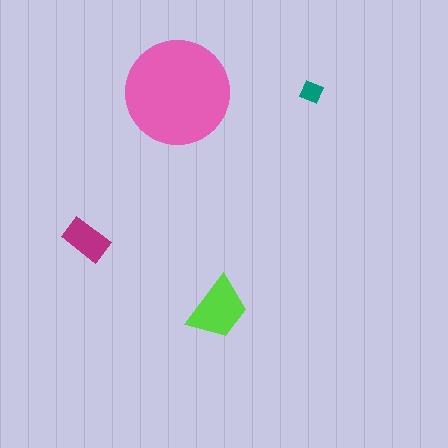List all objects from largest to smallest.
The pink circle, the lime trapezoid, the magenta rectangle, the teal diamond.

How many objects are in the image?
There are 4 objects in the image.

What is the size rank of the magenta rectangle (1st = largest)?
3rd.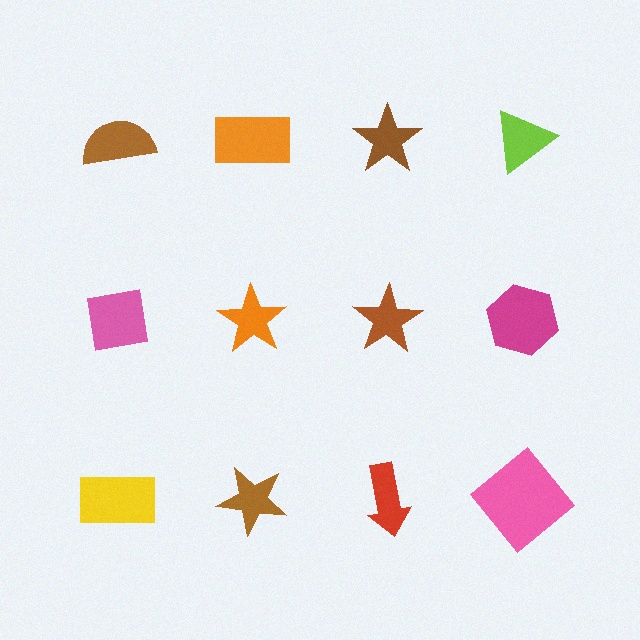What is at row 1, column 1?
A brown semicircle.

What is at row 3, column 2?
A brown star.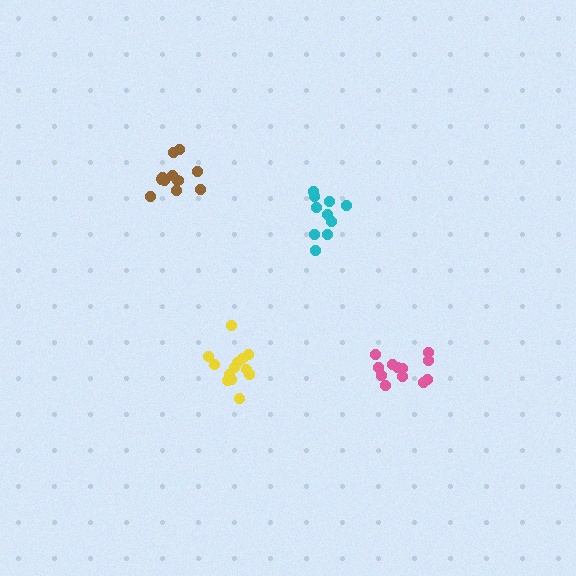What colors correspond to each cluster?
The clusters are colored: pink, yellow, cyan, brown.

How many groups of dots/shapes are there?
There are 4 groups.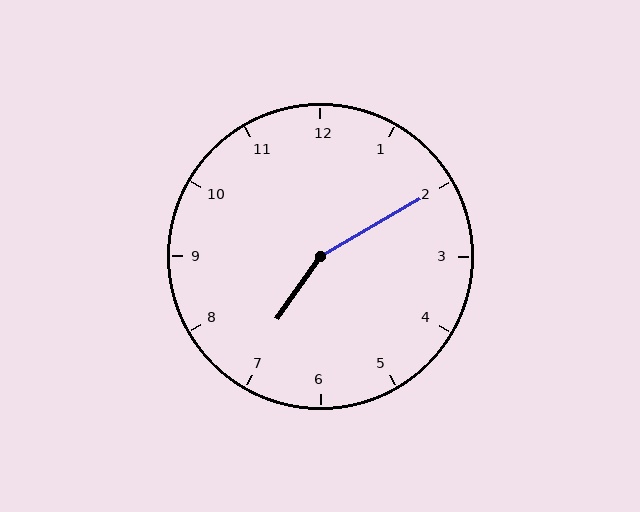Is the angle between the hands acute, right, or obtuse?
It is obtuse.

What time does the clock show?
7:10.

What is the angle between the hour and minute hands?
Approximately 155 degrees.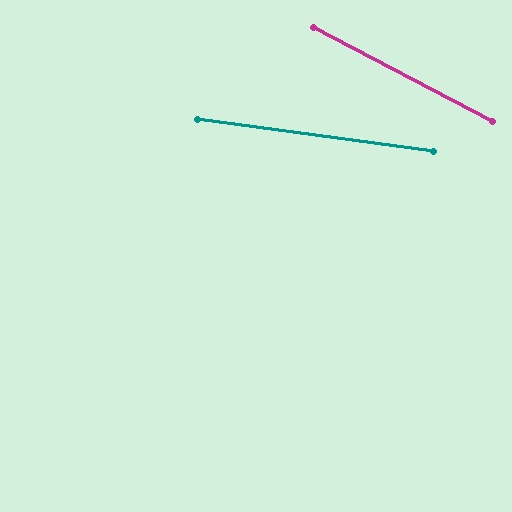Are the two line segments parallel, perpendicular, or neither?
Neither parallel nor perpendicular — they differ by about 20°.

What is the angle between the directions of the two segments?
Approximately 20 degrees.